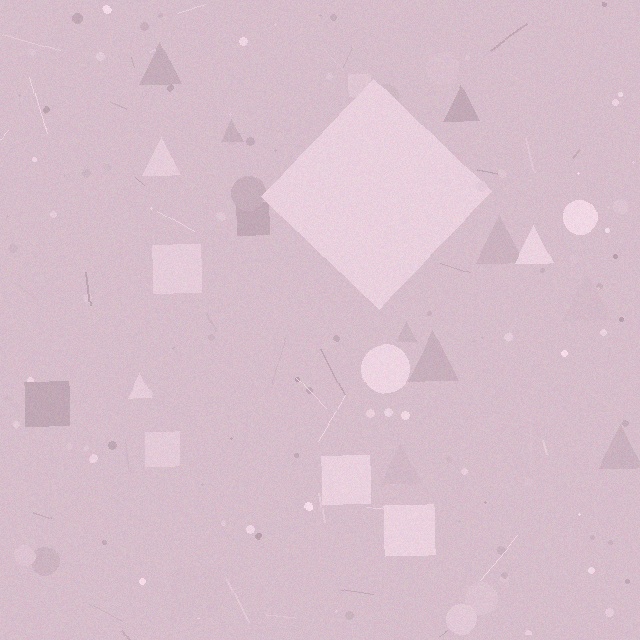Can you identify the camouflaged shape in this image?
The camouflaged shape is a diamond.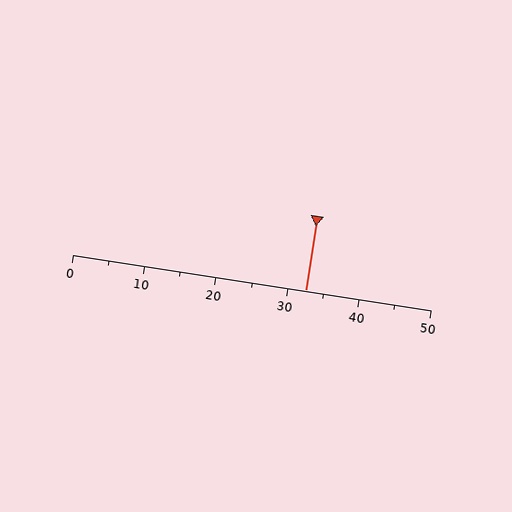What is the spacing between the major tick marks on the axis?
The major ticks are spaced 10 apart.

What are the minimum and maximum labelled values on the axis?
The axis runs from 0 to 50.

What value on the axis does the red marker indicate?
The marker indicates approximately 32.5.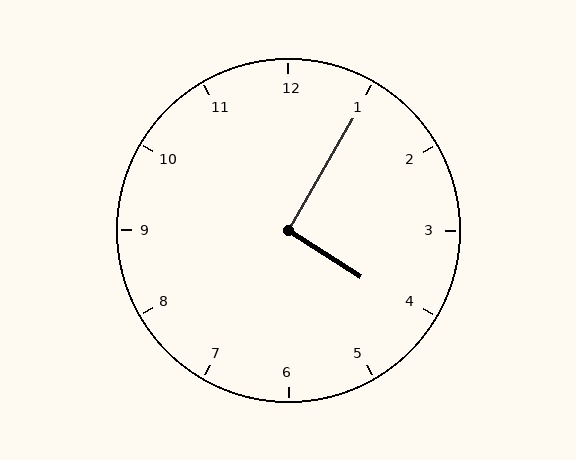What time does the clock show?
4:05.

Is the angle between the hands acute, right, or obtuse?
It is right.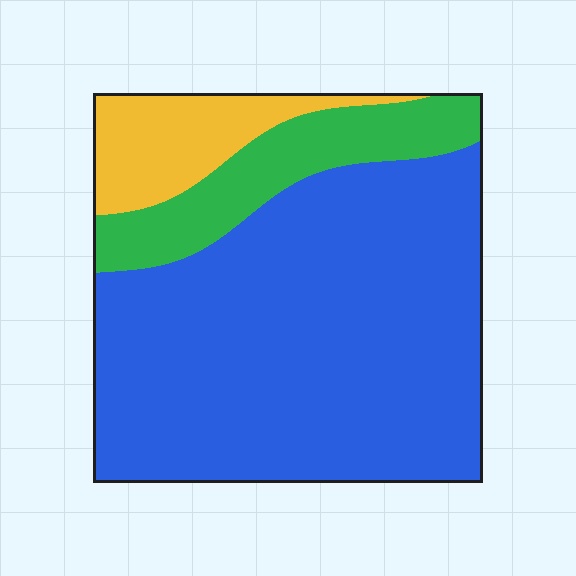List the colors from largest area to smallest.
From largest to smallest: blue, green, yellow.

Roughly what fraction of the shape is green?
Green takes up about one sixth (1/6) of the shape.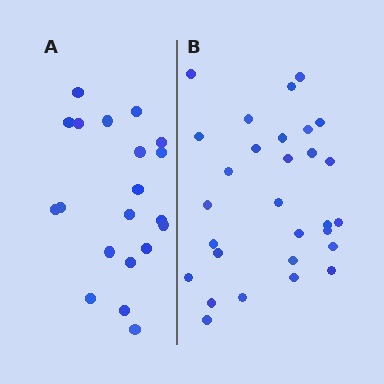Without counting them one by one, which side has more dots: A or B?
Region B (the right region) has more dots.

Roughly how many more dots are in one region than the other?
Region B has roughly 8 or so more dots than region A.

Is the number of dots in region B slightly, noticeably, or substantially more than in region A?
Region B has substantially more. The ratio is roughly 1.4 to 1.